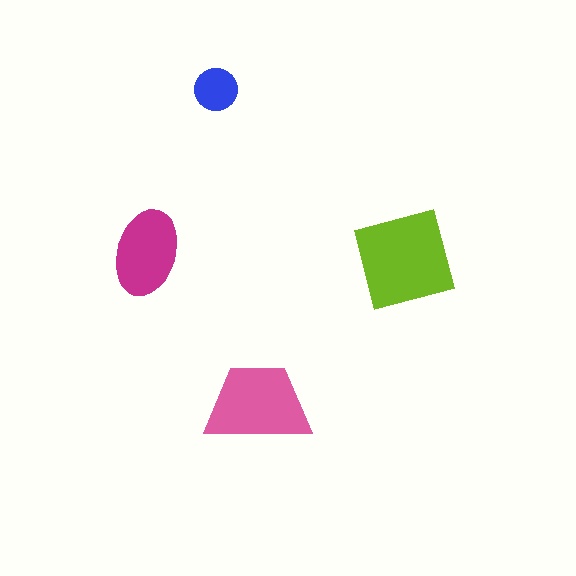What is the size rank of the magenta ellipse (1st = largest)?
3rd.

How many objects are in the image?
There are 4 objects in the image.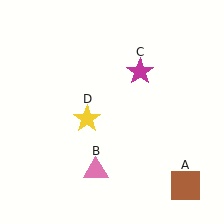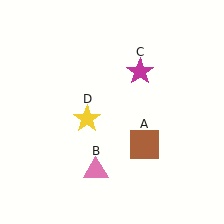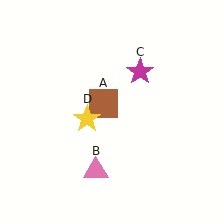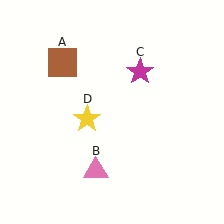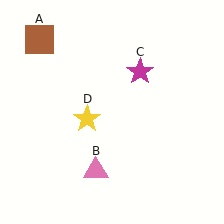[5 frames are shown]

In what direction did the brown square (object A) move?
The brown square (object A) moved up and to the left.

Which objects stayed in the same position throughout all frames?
Pink triangle (object B) and magenta star (object C) and yellow star (object D) remained stationary.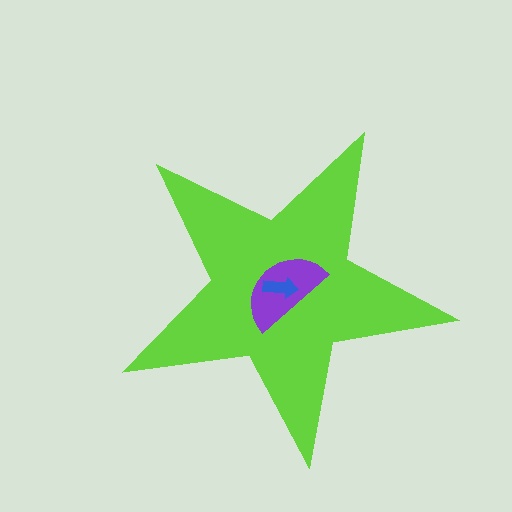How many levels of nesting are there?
3.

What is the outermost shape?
The lime star.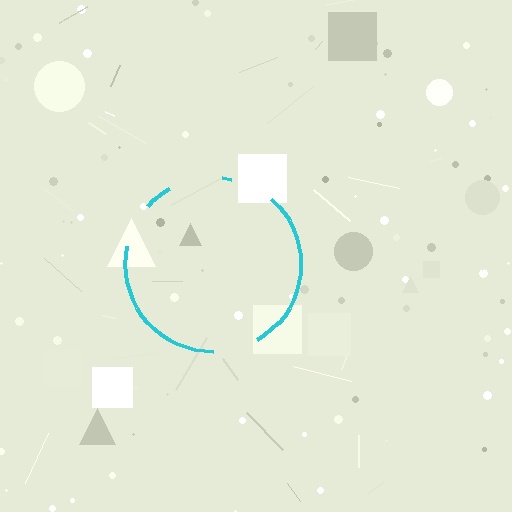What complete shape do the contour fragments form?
The contour fragments form a circle.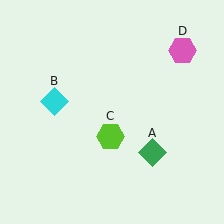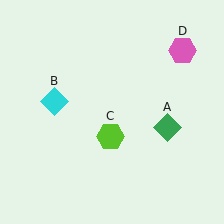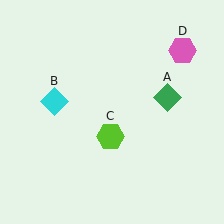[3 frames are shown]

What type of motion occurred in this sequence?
The green diamond (object A) rotated counterclockwise around the center of the scene.